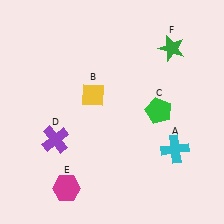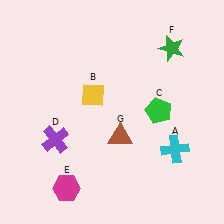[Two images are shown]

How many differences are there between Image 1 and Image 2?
There is 1 difference between the two images.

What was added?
A brown triangle (G) was added in Image 2.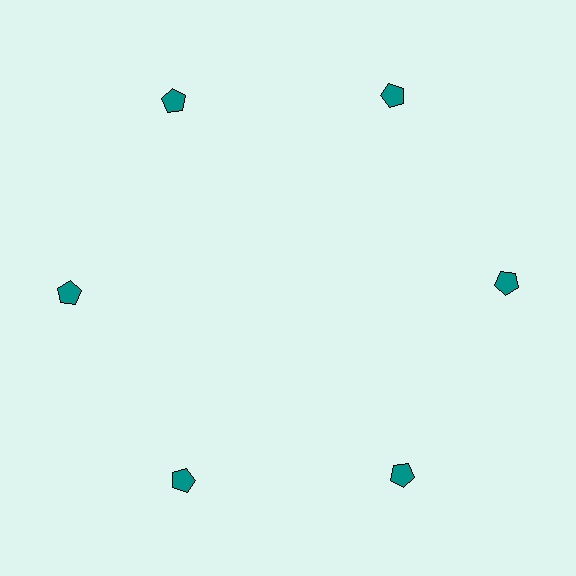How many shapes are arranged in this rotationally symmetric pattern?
There are 6 shapes, arranged in 6 groups of 1.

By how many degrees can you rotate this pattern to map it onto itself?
The pattern maps onto itself every 60 degrees of rotation.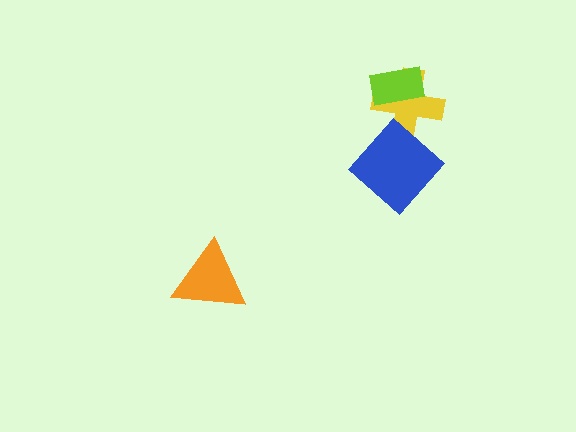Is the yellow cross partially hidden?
Yes, it is partially covered by another shape.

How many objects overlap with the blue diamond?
1 object overlaps with the blue diamond.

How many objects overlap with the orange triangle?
0 objects overlap with the orange triangle.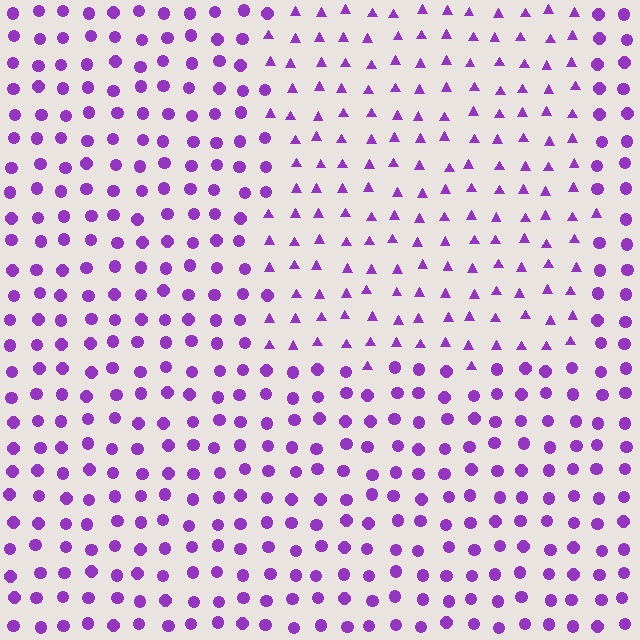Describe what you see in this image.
The image is filled with small purple elements arranged in a uniform grid. A rectangle-shaped region contains triangles, while the surrounding area contains circles. The boundary is defined purely by the change in element shape.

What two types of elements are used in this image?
The image uses triangles inside the rectangle region and circles outside it.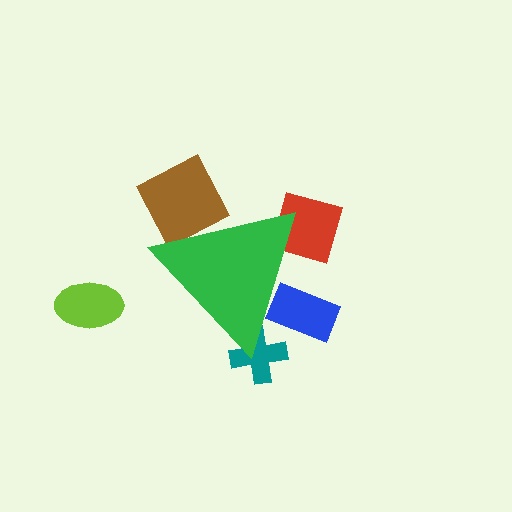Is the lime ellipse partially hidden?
No, the lime ellipse is fully visible.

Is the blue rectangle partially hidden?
Yes, the blue rectangle is partially hidden behind the green triangle.